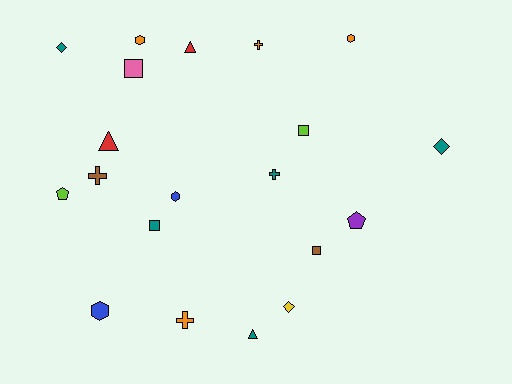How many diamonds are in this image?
There are 3 diamonds.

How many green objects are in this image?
There are no green objects.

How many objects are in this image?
There are 20 objects.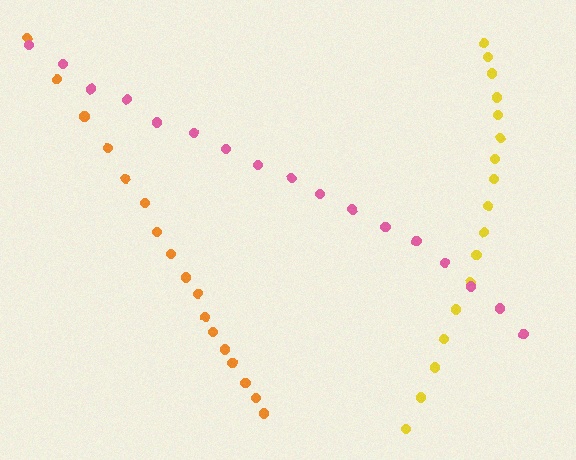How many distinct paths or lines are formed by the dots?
There are 3 distinct paths.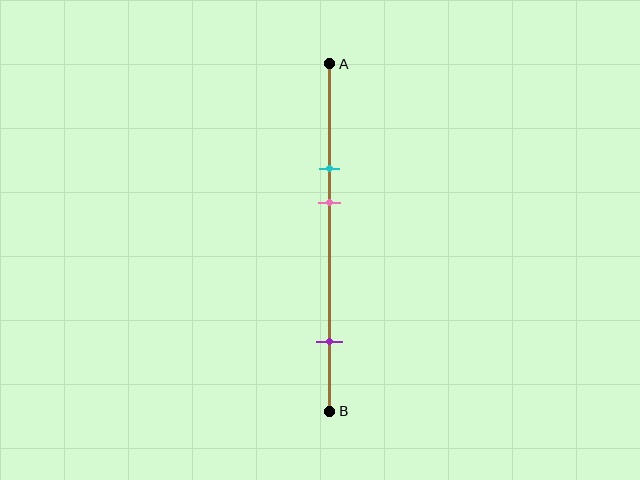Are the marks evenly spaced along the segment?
No, the marks are not evenly spaced.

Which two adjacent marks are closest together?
The cyan and pink marks are the closest adjacent pair.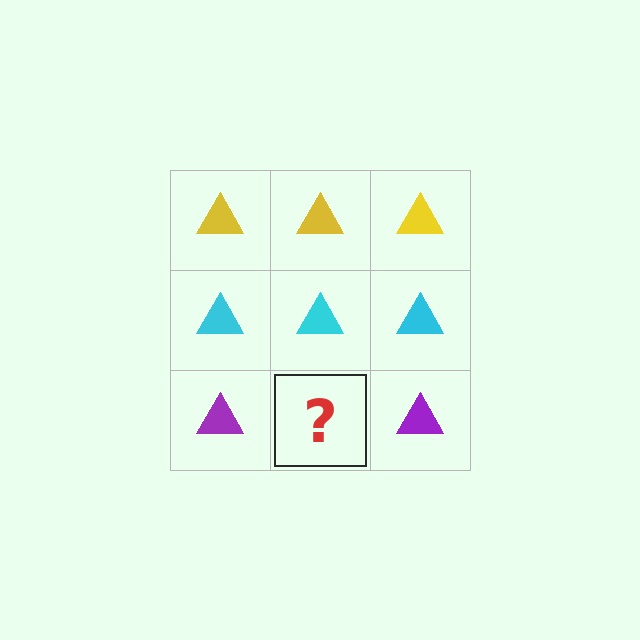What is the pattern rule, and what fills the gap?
The rule is that each row has a consistent color. The gap should be filled with a purple triangle.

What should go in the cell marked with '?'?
The missing cell should contain a purple triangle.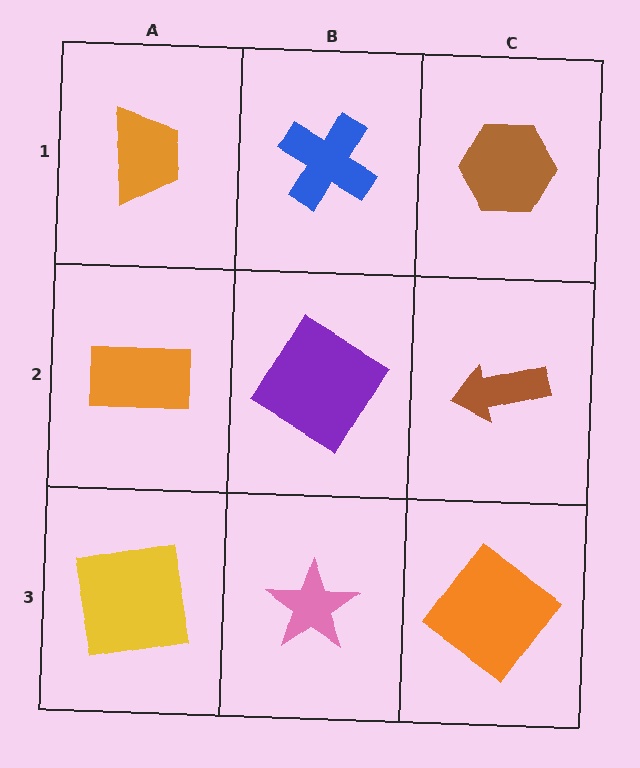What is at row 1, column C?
A brown hexagon.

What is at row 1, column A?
An orange trapezoid.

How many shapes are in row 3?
3 shapes.